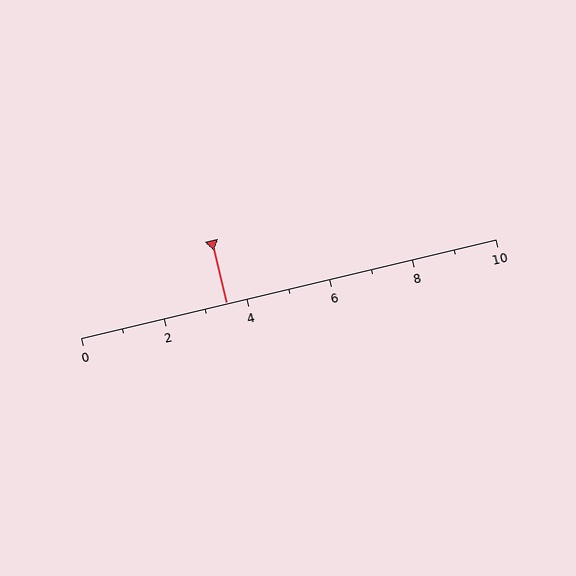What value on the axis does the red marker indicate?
The marker indicates approximately 3.5.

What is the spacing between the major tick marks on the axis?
The major ticks are spaced 2 apart.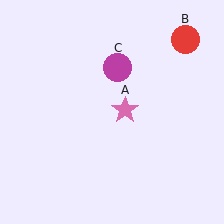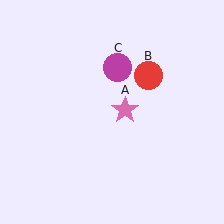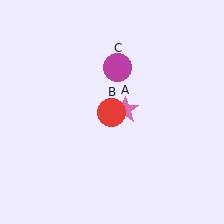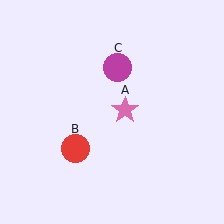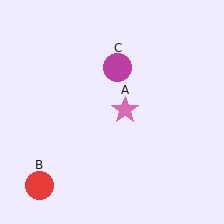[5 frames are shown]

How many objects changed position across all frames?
1 object changed position: red circle (object B).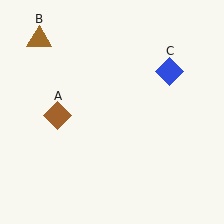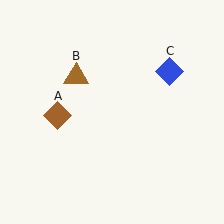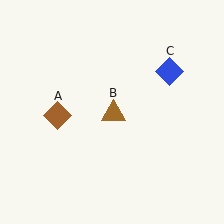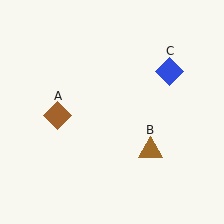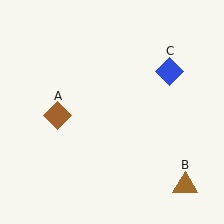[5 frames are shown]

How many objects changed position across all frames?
1 object changed position: brown triangle (object B).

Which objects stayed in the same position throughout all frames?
Brown diamond (object A) and blue diamond (object C) remained stationary.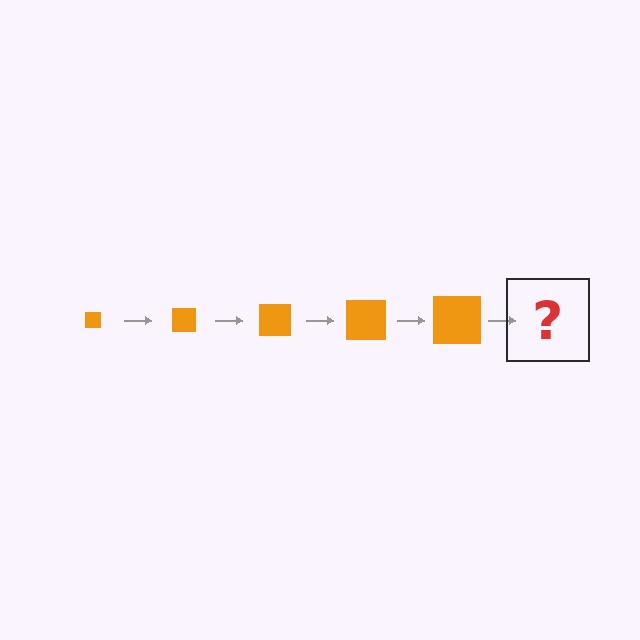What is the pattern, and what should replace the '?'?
The pattern is that the square gets progressively larger each step. The '?' should be an orange square, larger than the previous one.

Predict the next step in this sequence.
The next step is an orange square, larger than the previous one.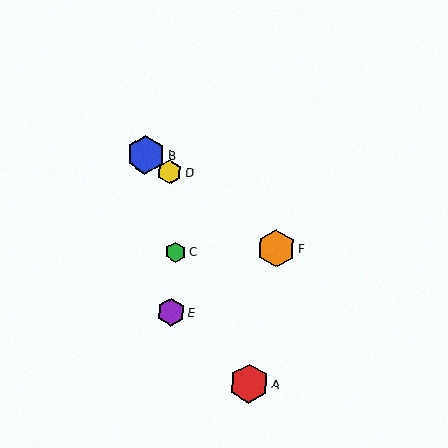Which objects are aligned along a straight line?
Objects B, D, F are aligned along a straight line.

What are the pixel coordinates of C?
Object C is at (176, 252).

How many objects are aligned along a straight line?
3 objects (B, D, F) are aligned along a straight line.